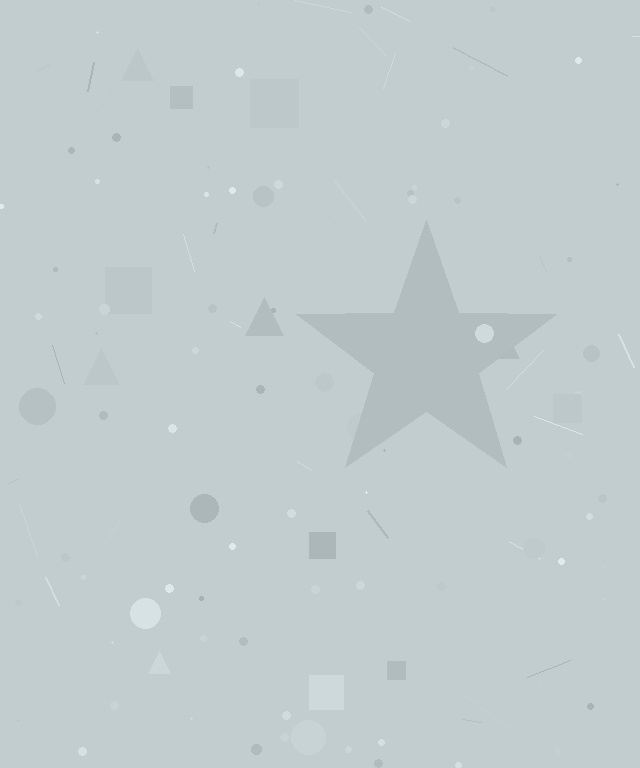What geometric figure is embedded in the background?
A star is embedded in the background.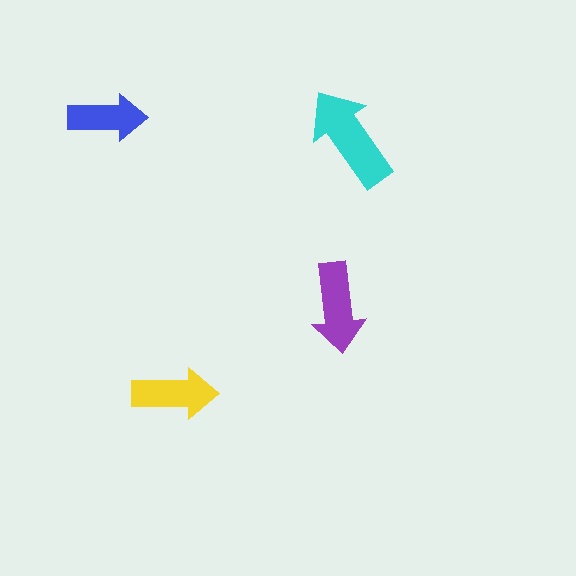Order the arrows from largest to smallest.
the cyan one, the purple one, the yellow one, the blue one.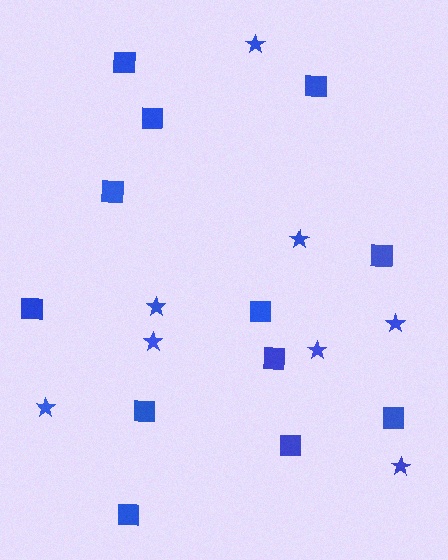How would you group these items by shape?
There are 2 groups: one group of squares (12) and one group of stars (8).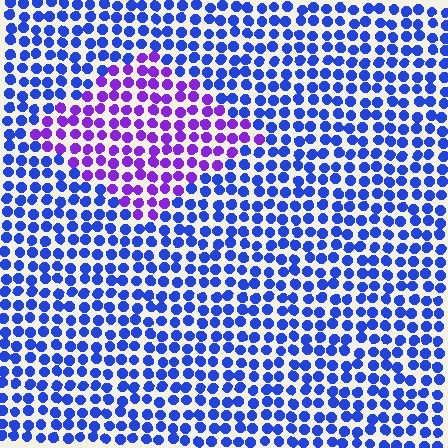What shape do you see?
I see a diamond.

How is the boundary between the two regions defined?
The boundary is defined purely by a slight shift in hue (about 45 degrees). Spacing, size, and orientation are identical on both sides.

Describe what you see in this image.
The image is filled with small blue elements in a uniform arrangement. A diamond-shaped region is visible where the elements are tinted to a slightly different hue, forming a subtle color boundary.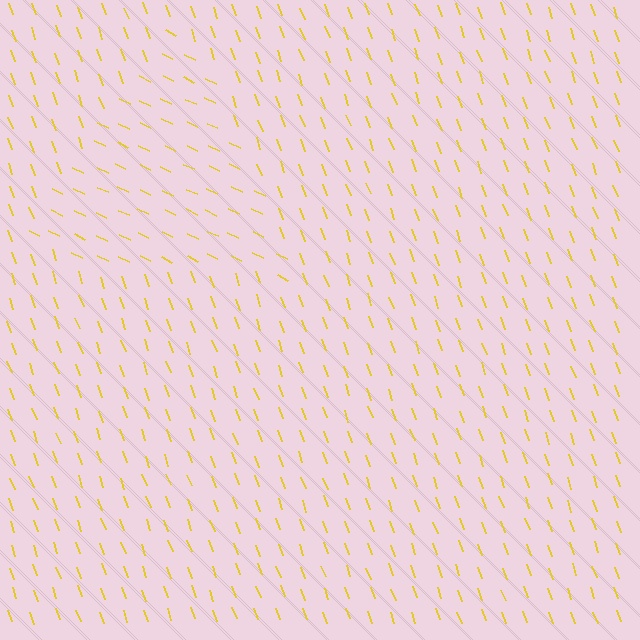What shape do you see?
I see a triangle.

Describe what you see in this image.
The image is filled with small yellow line segments. A triangle region in the image has lines oriented differently from the surrounding lines, creating a visible texture boundary.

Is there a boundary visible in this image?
Yes, there is a texture boundary formed by a change in line orientation.